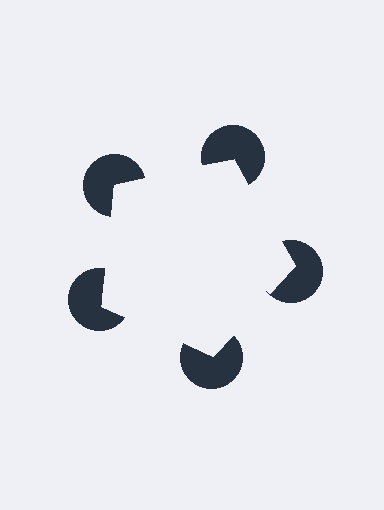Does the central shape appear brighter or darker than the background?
It typically appears slightly brighter than the background, even though no actual brightness change is drawn.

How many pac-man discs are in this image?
There are 5 — one at each vertex of the illusory pentagon.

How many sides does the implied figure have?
5 sides.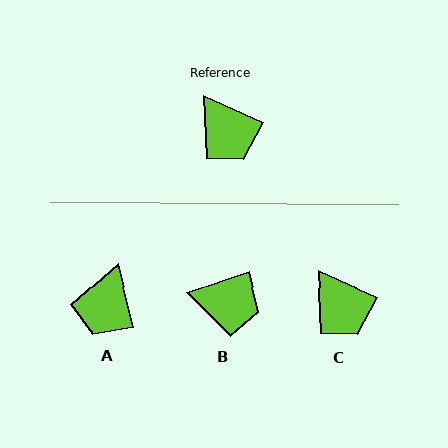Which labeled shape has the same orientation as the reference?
C.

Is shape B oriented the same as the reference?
No, it is off by about 42 degrees.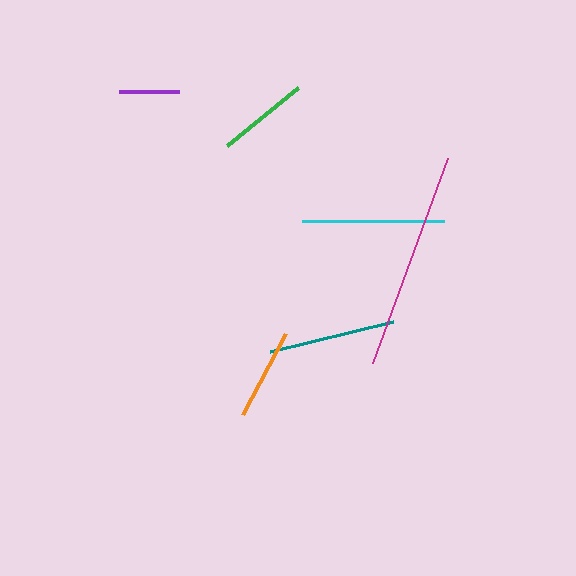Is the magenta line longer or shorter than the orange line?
The magenta line is longer than the orange line.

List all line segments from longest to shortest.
From longest to shortest: magenta, cyan, teal, green, orange, purple.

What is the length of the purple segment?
The purple segment is approximately 61 pixels long.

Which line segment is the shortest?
The purple line is the shortest at approximately 61 pixels.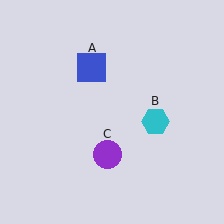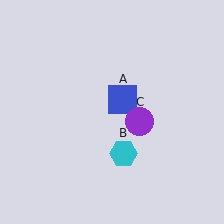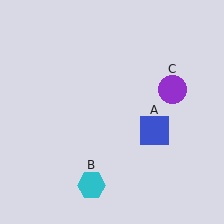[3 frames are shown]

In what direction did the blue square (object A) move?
The blue square (object A) moved down and to the right.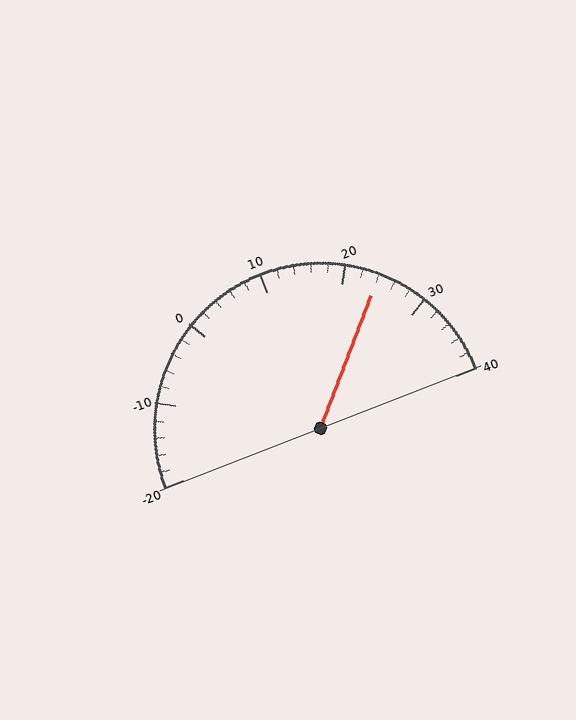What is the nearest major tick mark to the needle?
The nearest major tick mark is 20.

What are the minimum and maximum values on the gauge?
The gauge ranges from -20 to 40.